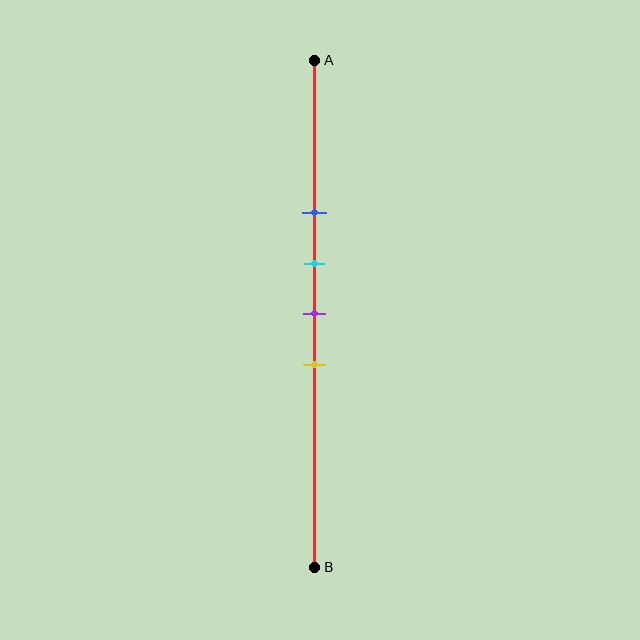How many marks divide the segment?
There are 4 marks dividing the segment.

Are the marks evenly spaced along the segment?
Yes, the marks are approximately evenly spaced.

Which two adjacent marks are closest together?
The cyan and purple marks are the closest adjacent pair.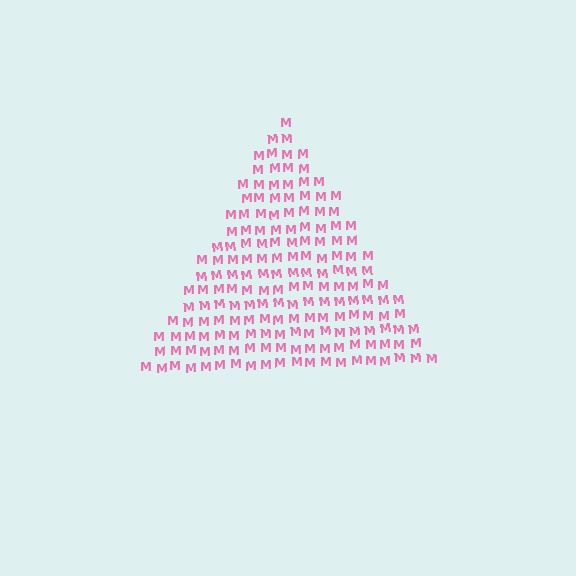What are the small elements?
The small elements are letter M's.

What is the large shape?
The large shape is a triangle.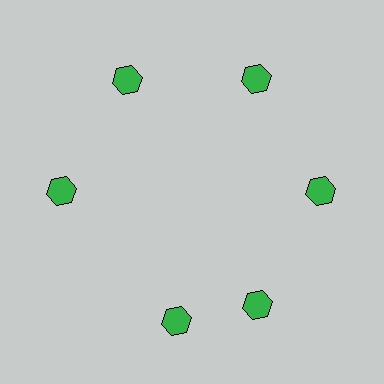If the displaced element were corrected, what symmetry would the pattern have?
It would have 6-fold rotational symmetry — the pattern would map onto itself every 60 degrees.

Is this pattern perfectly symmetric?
No. The 6 green hexagons are arranged in a ring, but one element near the 7 o'clock position is rotated out of alignment along the ring, breaking the 6-fold rotational symmetry.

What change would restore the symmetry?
The symmetry would be restored by rotating it back into even spacing with its neighbors so that all 6 hexagons sit at equal angles and equal distance from the center.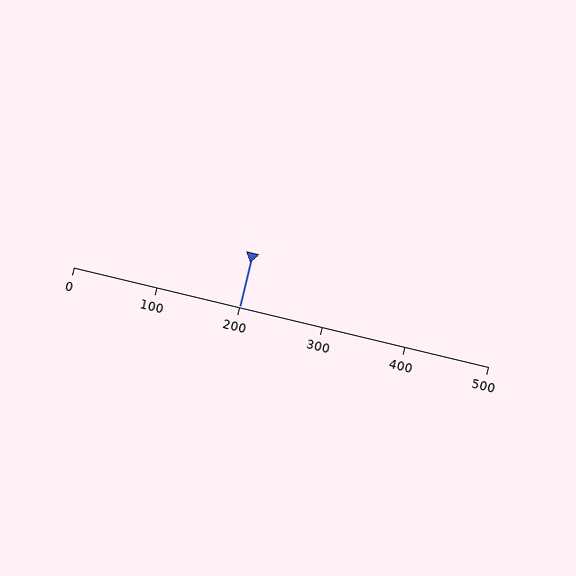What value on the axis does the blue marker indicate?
The marker indicates approximately 200.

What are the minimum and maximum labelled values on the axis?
The axis runs from 0 to 500.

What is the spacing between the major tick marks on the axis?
The major ticks are spaced 100 apart.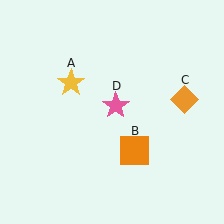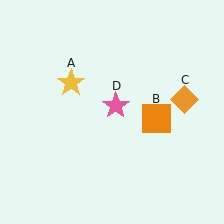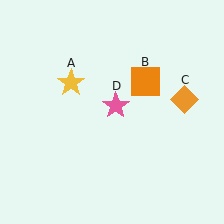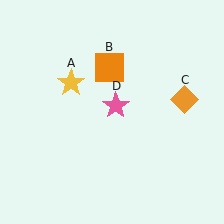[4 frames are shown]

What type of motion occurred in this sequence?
The orange square (object B) rotated counterclockwise around the center of the scene.